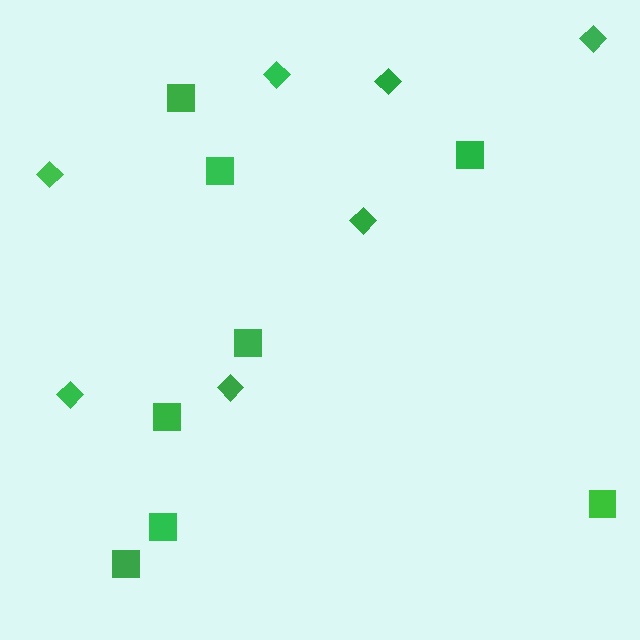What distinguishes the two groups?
There are 2 groups: one group of squares (8) and one group of diamonds (7).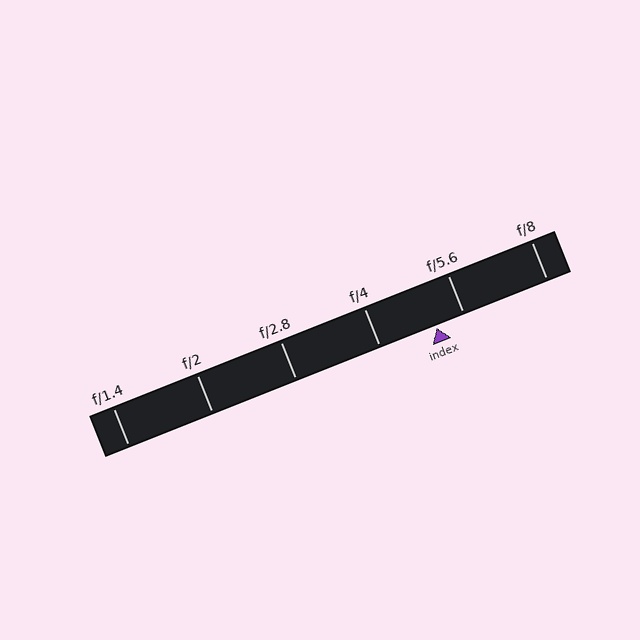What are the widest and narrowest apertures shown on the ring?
The widest aperture shown is f/1.4 and the narrowest is f/8.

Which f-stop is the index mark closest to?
The index mark is closest to f/5.6.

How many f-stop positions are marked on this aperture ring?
There are 6 f-stop positions marked.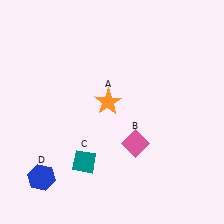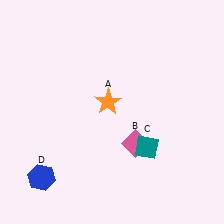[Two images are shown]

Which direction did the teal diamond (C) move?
The teal diamond (C) moved right.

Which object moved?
The teal diamond (C) moved right.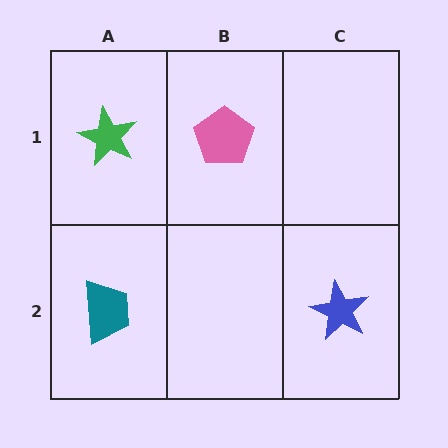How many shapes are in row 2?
2 shapes.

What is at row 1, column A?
A green star.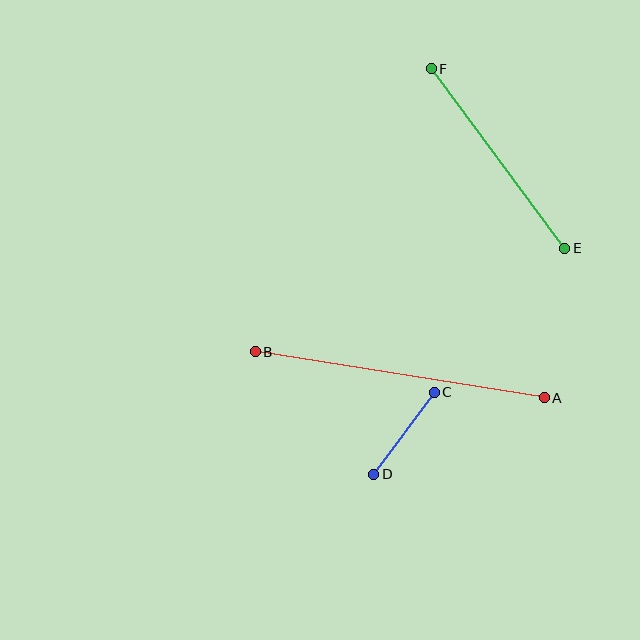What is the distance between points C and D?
The distance is approximately 102 pixels.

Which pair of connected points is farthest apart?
Points A and B are farthest apart.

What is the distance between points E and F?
The distance is approximately 224 pixels.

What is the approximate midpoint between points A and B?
The midpoint is at approximately (400, 375) pixels.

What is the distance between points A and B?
The distance is approximately 293 pixels.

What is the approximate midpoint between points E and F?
The midpoint is at approximately (498, 158) pixels.